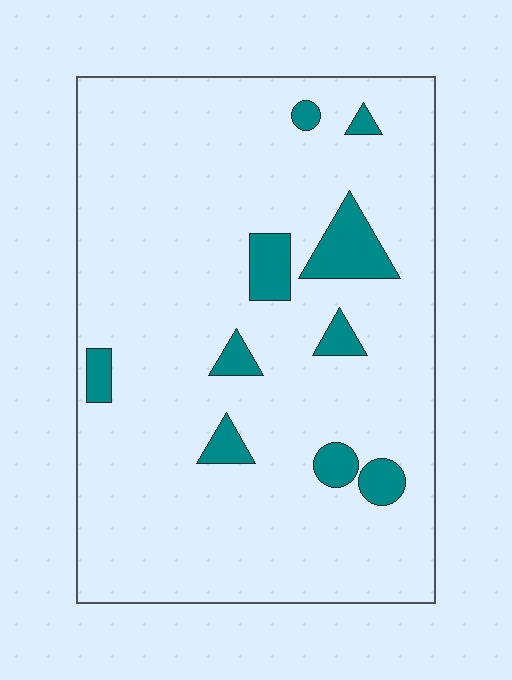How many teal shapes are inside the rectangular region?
10.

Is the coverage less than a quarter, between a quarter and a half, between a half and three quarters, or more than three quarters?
Less than a quarter.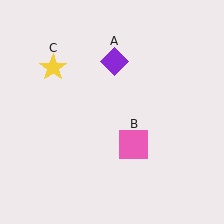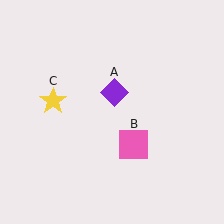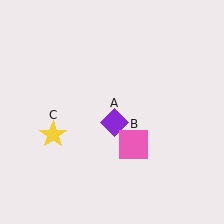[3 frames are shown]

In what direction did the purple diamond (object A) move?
The purple diamond (object A) moved down.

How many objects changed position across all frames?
2 objects changed position: purple diamond (object A), yellow star (object C).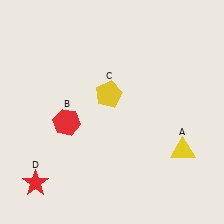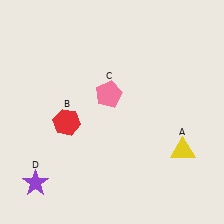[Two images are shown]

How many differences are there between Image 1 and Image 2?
There are 2 differences between the two images.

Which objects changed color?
C changed from yellow to pink. D changed from red to purple.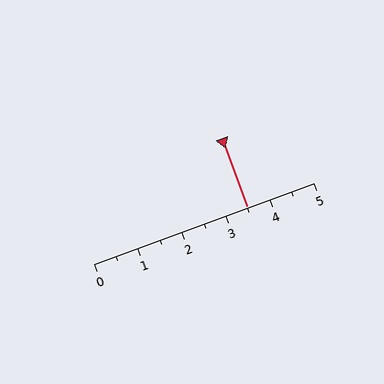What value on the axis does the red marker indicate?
The marker indicates approximately 3.5.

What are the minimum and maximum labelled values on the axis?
The axis runs from 0 to 5.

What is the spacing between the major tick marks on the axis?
The major ticks are spaced 1 apart.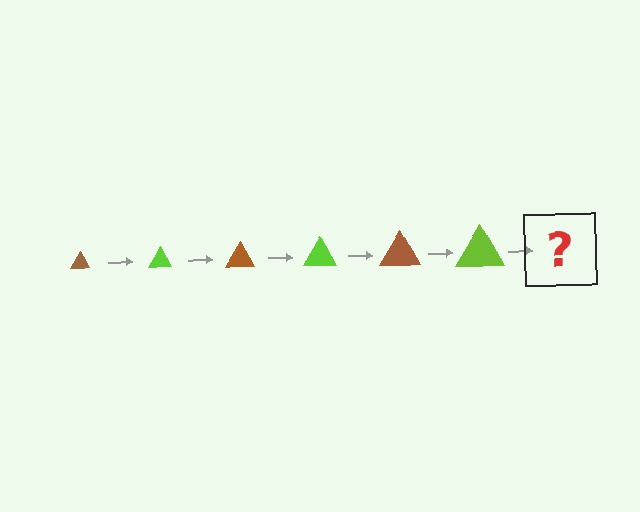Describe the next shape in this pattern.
It should be a brown triangle, larger than the previous one.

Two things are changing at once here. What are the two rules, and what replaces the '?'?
The two rules are that the triangle grows larger each step and the color cycles through brown and lime. The '?' should be a brown triangle, larger than the previous one.